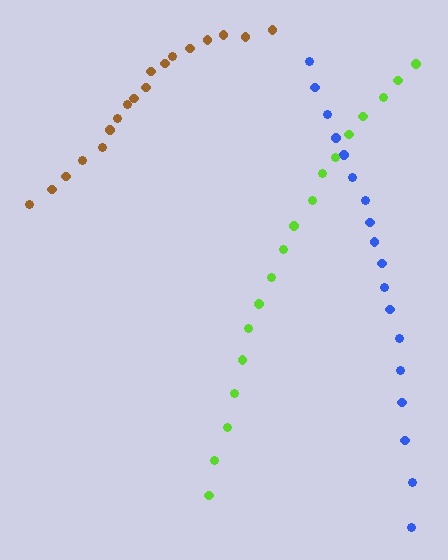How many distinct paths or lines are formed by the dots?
There are 3 distinct paths.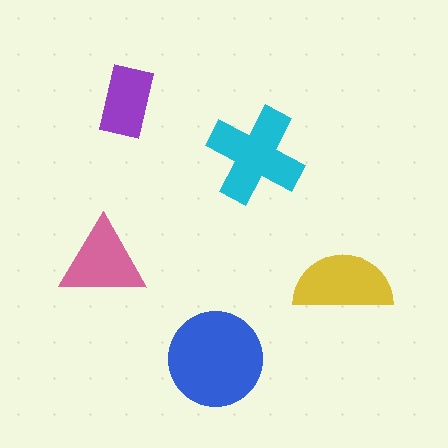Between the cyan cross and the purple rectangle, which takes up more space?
The cyan cross.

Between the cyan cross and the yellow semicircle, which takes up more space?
The cyan cross.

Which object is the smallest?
The purple rectangle.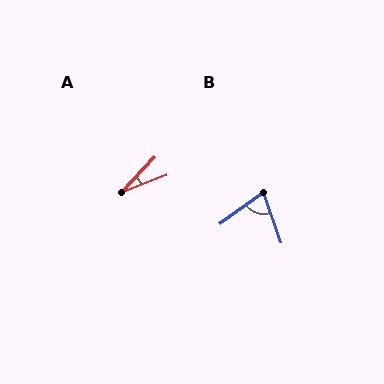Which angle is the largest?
B, at approximately 73 degrees.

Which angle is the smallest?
A, at approximately 26 degrees.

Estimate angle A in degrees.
Approximately 26 degrees.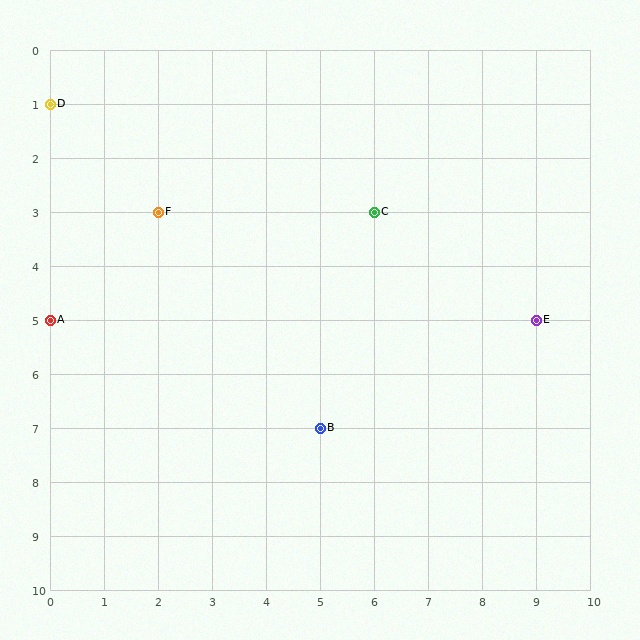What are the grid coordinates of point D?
Point D is at grid coordinates (0, 1).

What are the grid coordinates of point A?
Point A is at grid coordinates (0, 5).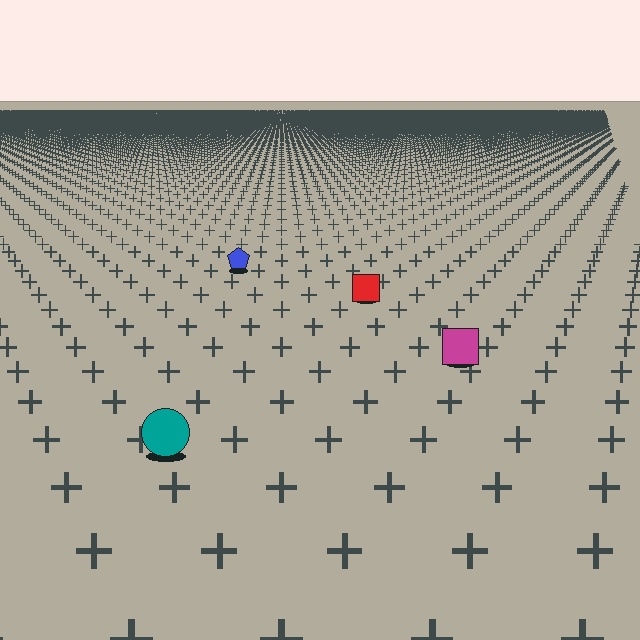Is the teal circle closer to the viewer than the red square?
Yes. The teal circle is closer — you can tell from the texture gradient: the ground texture is coarser near it.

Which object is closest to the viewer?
The teal circle is closest. The texture marks near it are larger and more spread out.